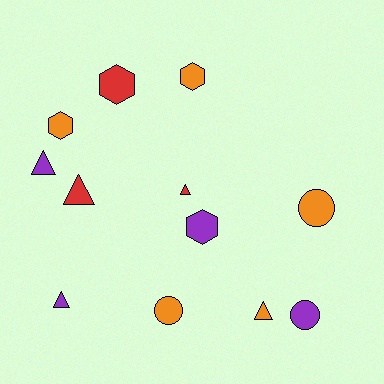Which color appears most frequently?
Orange, with 5 objects.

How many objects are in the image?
There are 12 objects.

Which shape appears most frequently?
Triangle, with 5 objects.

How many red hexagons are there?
There is 1 red hexagon.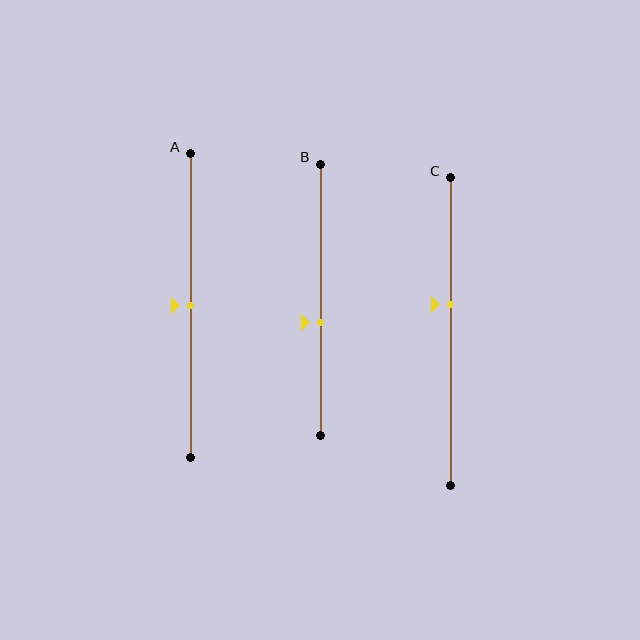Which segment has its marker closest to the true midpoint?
Segment A has its marker closest to the true midpoint.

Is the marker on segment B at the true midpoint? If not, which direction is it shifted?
No, the marker on segment B is shifted downward by about 8% of the segment length.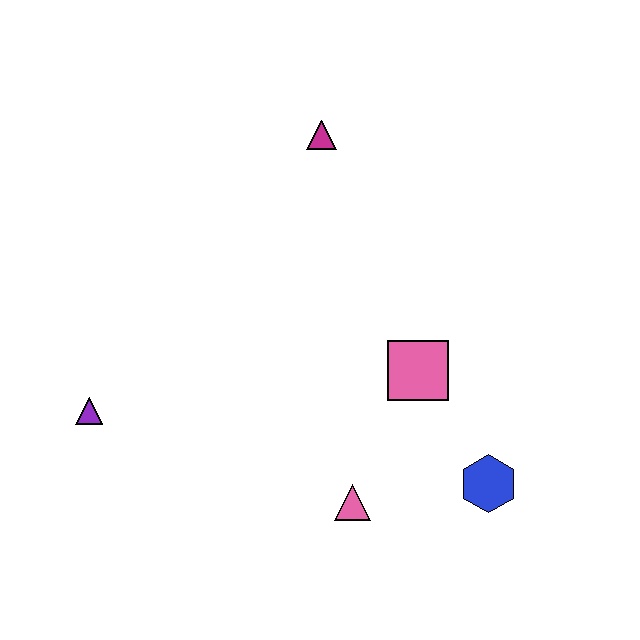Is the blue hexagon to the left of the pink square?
No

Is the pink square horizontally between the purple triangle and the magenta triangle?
No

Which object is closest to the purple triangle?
The pink triangle is closest to the purple triangle.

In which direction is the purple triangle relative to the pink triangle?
The purple triangle is to the left of the pink triangle.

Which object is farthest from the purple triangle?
The blue hexagon is farthest from the purple triangle.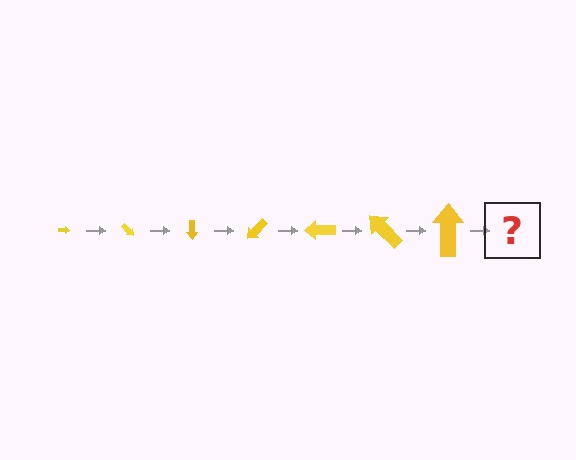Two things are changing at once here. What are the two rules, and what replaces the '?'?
The two rules are that the arrow grows larger each step and it rotates 45 degrees each step. The '?' should be an arrow, larger than the previous one and rotated 315 degrees from the start.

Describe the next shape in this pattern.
It should be an arrow, larger than the previous one and rotated 315 degrees from the start.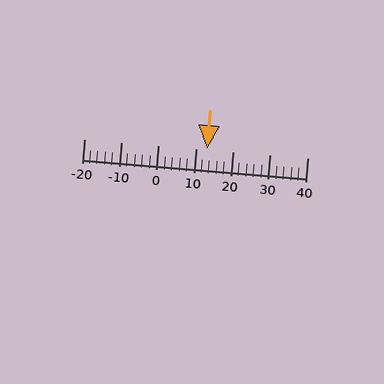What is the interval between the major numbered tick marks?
The major tick marks are spaced 10 units apart.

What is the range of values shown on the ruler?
The ruler shows values from -20 to 40.